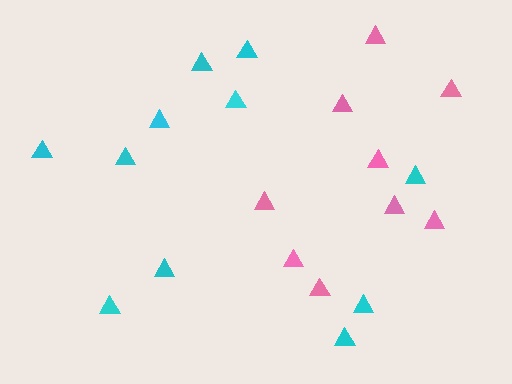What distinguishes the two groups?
There are 2 groups: one group of cyan triangles (11) and one group of pink triangles (9).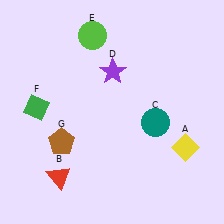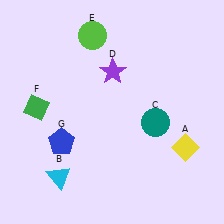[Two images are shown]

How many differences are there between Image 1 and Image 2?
There are 2 differences between the two images.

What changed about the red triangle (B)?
In Image 1, B is red. In Image 2, it changed to cyan.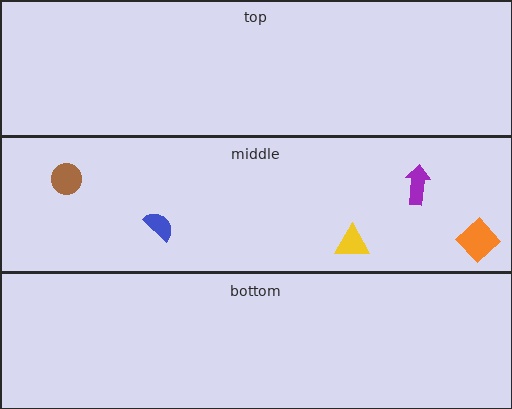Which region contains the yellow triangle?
The middle region.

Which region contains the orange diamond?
The middle region.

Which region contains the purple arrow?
The middle region.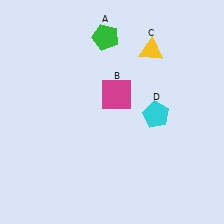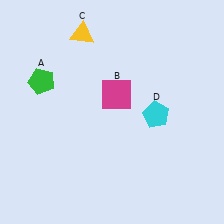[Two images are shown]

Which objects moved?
The objects that moved are: the green pentagon (A), the yellow triangle (C).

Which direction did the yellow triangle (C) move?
The yellow triangle (C) moved left.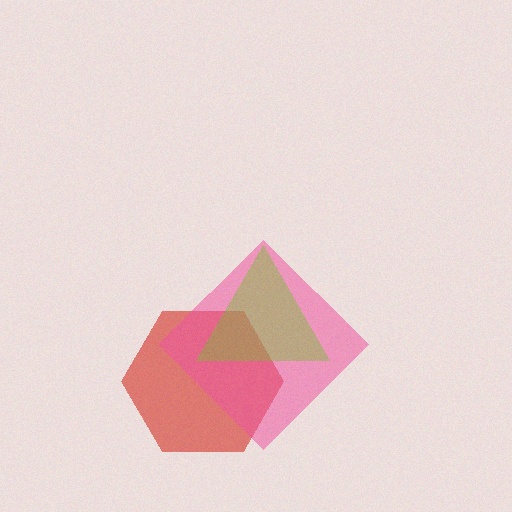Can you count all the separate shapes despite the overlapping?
Yes, there are 3 separate shapes.